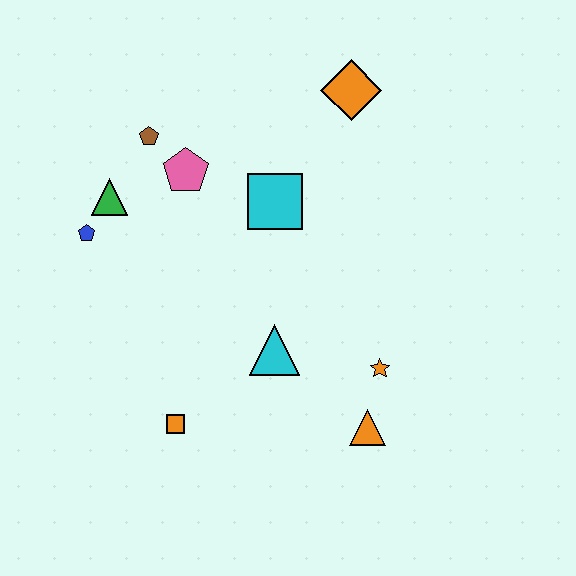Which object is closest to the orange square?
The cyan triangle is closest to the orange square.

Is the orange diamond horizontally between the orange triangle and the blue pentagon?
Yes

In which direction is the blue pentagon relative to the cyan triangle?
The blue pentagon is to the left of the cyan triangle.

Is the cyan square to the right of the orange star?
No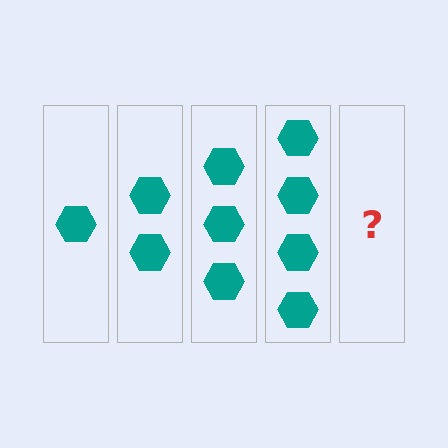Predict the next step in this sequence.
The next step is 5 hexagons.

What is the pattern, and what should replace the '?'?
The pattern is that each step adds one more hexagon. The '?' should be 5 hexagons.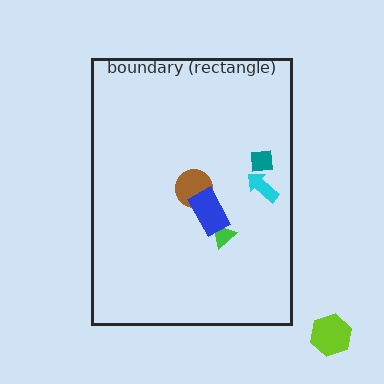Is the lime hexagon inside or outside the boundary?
Outside.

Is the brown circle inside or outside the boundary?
Inside.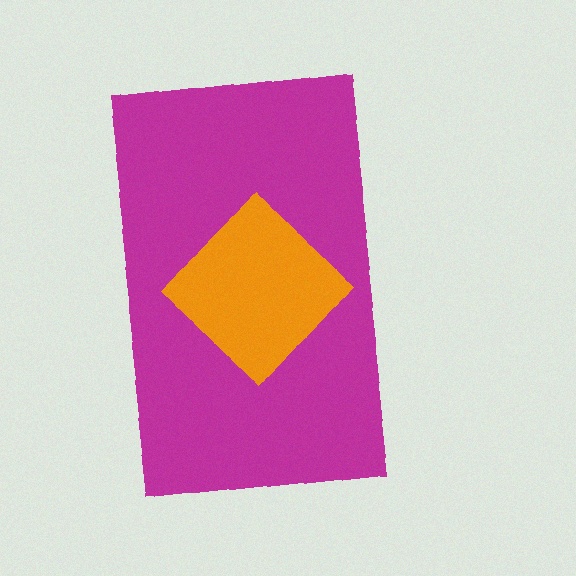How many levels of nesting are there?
2.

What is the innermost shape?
The orange diamond.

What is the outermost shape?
The magenta rectangle.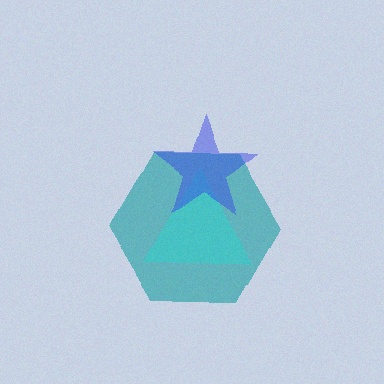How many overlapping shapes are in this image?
There are 3 overlapping shapes in the image.